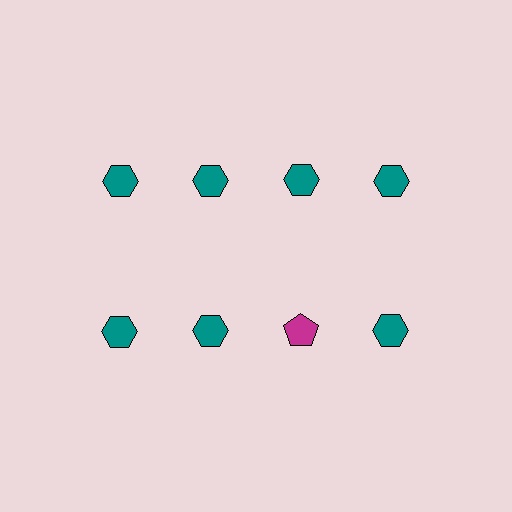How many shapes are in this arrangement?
There are 8 shapes arranged in a grid pattern.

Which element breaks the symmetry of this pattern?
The magenta pentagon in the second row, center column breaks the symmetry. All other shapes are teal hexagons.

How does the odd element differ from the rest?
It differs in both color (magenta instead of teal) and shape (pentagon instead of hexagon).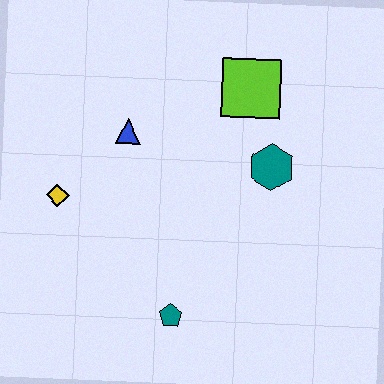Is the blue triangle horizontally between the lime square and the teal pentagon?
No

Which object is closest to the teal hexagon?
The lime square is closest to the teal hexagon.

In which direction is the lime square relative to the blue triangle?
The lime square is to the right of the blue triangle.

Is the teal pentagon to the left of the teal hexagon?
Yes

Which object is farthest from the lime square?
The teal pentagon is farthest from the lime square.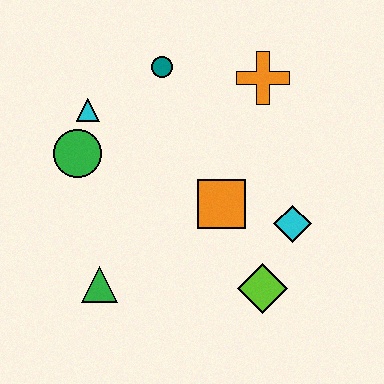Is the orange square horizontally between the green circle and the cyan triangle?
No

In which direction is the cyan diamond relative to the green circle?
The cyan diamond is to the right of the green circle.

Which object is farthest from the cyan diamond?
The cyan triangle is farthest from the cyan diamond.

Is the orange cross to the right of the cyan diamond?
No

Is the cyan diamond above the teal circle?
No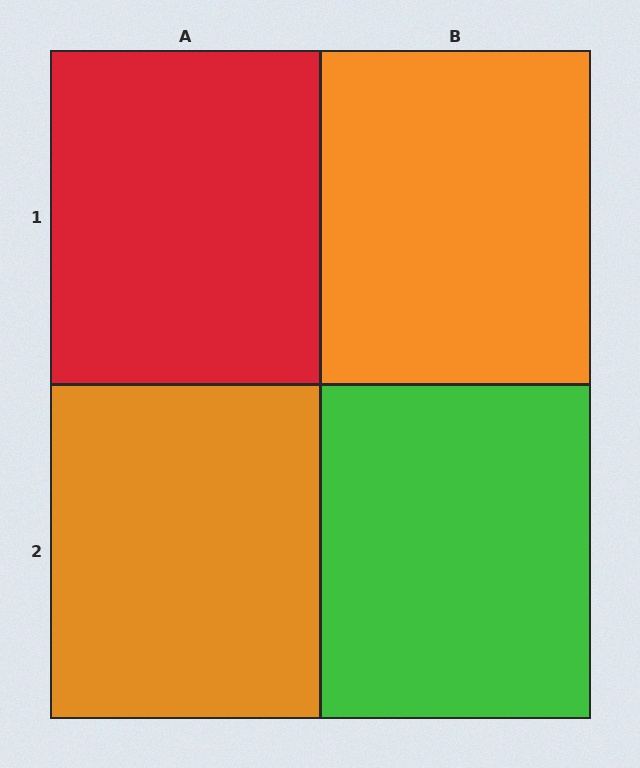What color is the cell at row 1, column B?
Orange.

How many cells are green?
1 cell is green.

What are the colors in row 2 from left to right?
Orange, green.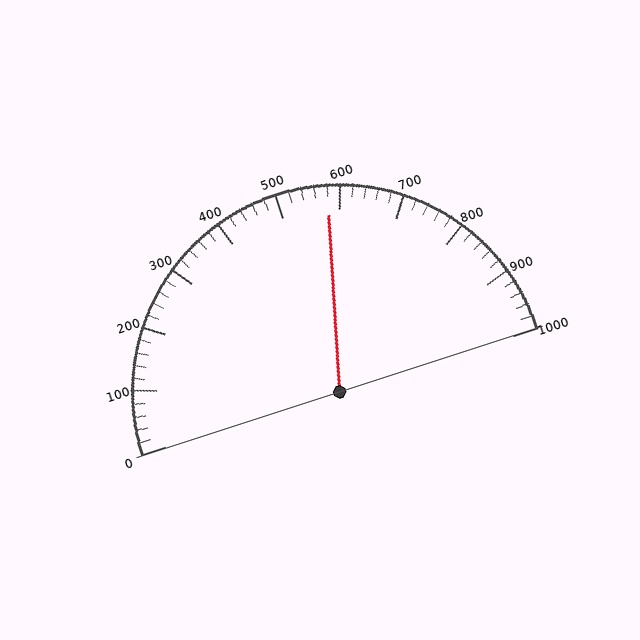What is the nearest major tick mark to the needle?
The nearest major tick mark is 600.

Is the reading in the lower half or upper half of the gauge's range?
The reading is in the upper half of the range (0 to 1000).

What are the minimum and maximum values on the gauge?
The gauge ranges from 0 to 1000.